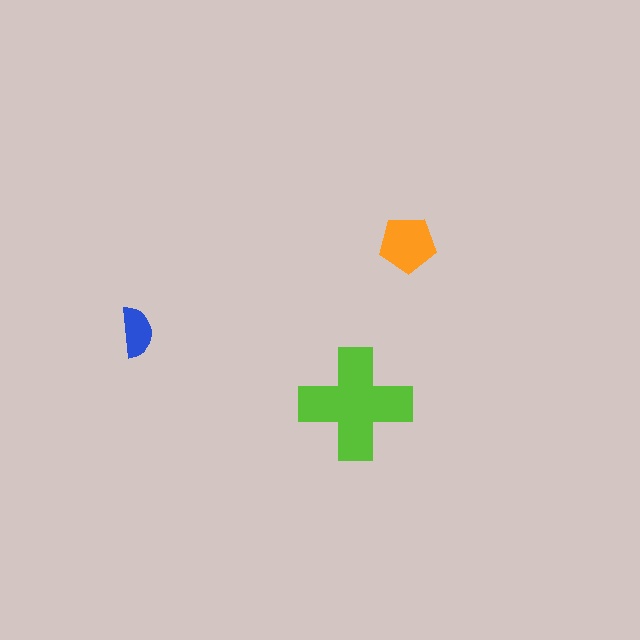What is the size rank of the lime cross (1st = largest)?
1st.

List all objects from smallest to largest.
The blue semicircle, the orange pentagon, the lime cross.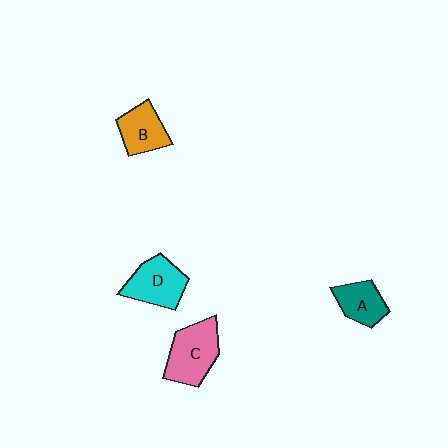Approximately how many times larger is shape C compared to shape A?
Approximately 1.6 times.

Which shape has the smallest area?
Shape A (teal).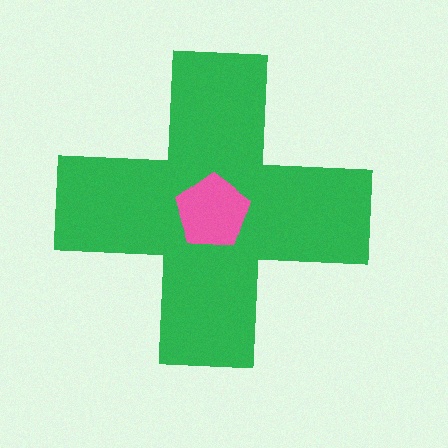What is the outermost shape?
The green cross.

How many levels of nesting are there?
2.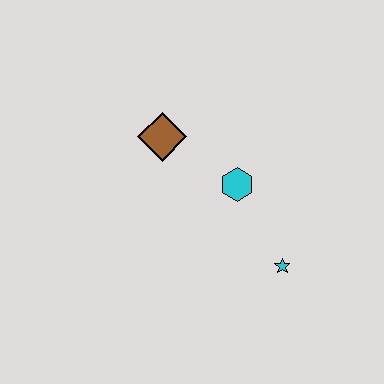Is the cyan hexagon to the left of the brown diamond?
No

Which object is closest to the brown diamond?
The cyan hexagon is closest to the brown diamond.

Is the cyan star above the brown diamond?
No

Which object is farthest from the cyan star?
The brown diamond is farthest from the cyan star.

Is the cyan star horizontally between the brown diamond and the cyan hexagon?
No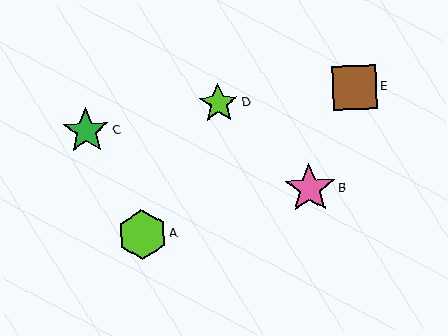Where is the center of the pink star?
The center of the pink star is at (310, 189).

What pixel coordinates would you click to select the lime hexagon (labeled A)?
Click at (142, 235) to select the lime hexagon A.